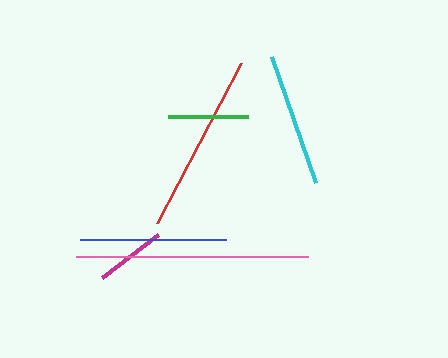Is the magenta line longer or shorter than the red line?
The red line is longer than the magenta line.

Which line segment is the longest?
The pink line is the longest at approximately 233 pixels.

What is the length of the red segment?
The red segment is approximately 181 pixels long.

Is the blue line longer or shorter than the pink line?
The pink line is longer than the blue line.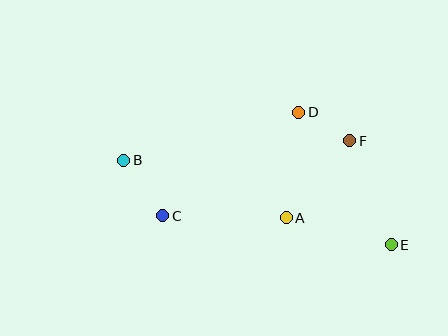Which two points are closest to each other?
Points D and F are closest to each other.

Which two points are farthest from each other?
Points B and E are farthest from each other.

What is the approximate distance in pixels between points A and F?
The distance between A and F is approximately 100 pixels.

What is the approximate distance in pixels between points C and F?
The distance between C and F is approximately 201 pixels.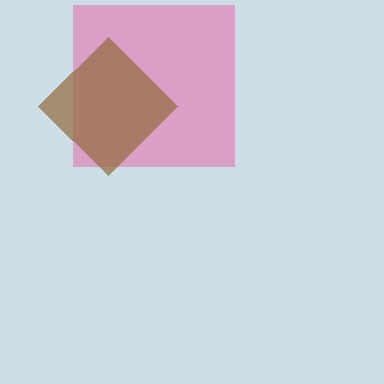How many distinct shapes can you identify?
There are 2 distinct shapes: a pink square, a brown diamond.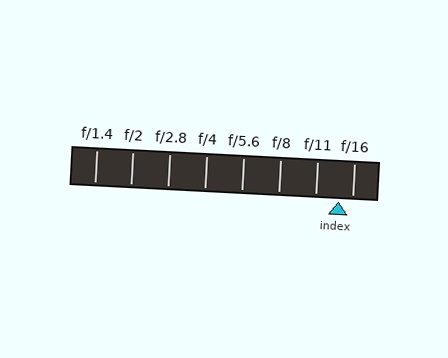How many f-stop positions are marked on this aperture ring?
There are 8 f-stop positions marked.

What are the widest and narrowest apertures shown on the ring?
The widest aperture shown is f/1.4 and the narrowest is f/16.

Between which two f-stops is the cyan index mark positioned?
The index mark is between f/11 and f/16.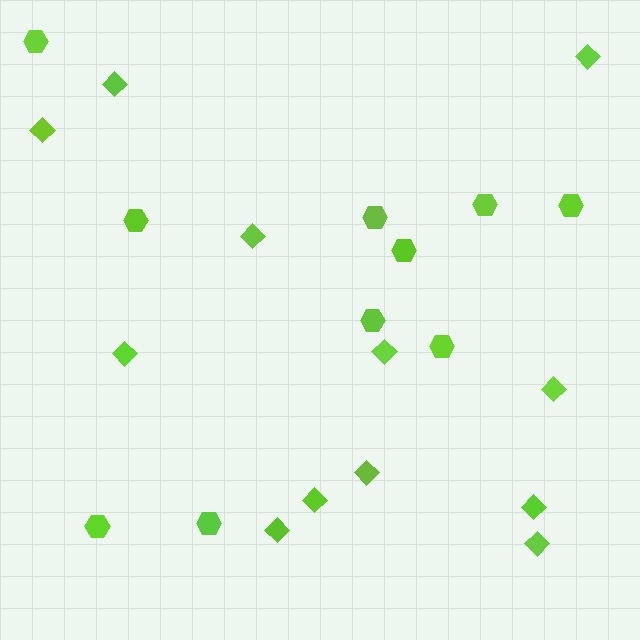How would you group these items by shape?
There are 2 groups: one group of diamonds (12) and one group of hexagons (10).